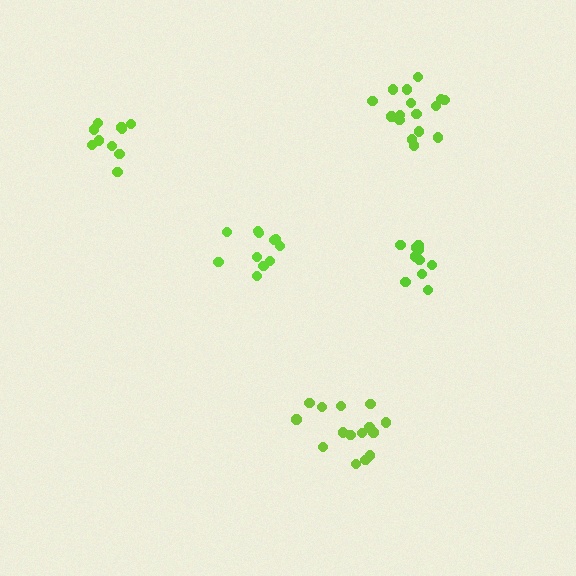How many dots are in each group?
Group 1: 15 dots, Group 2: 10 dots, Group 3: 16 dots, Group 4: 11 dots, Group 5: 10 dots (62 total).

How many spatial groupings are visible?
There are 5 spatial groupings.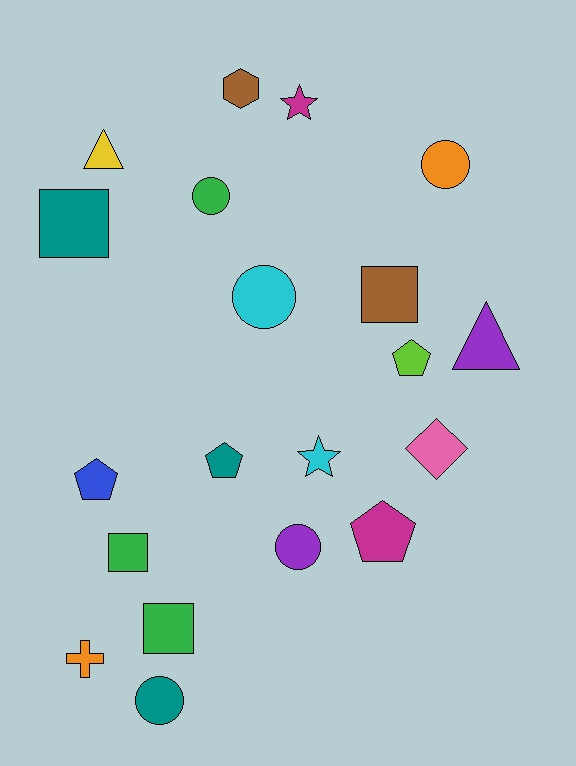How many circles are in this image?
There are 5 circles.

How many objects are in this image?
There are 20 objects.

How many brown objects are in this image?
There are 2 brown objects.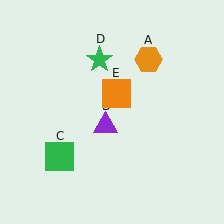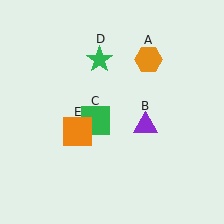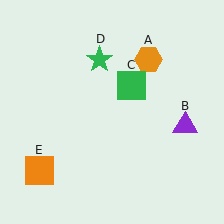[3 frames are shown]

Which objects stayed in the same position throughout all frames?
Orange hexagon (object A) and green star (object D) remained stationary.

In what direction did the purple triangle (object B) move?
The purple triangle (object B) moved right.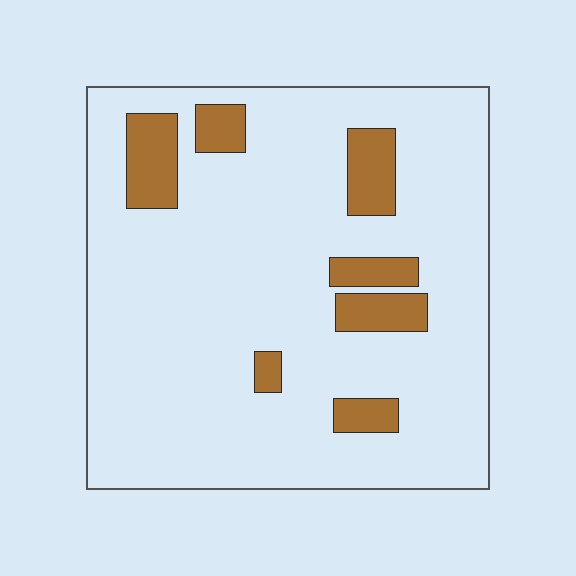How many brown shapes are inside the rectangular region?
7.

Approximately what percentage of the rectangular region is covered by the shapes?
Approximately 15%.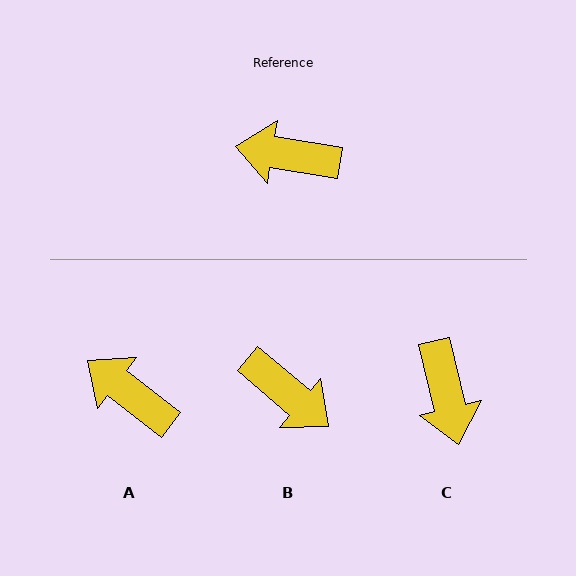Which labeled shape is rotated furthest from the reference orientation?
B, about 149 degrees away.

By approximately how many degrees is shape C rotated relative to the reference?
Approximately 113 degrees counter-clockwise.